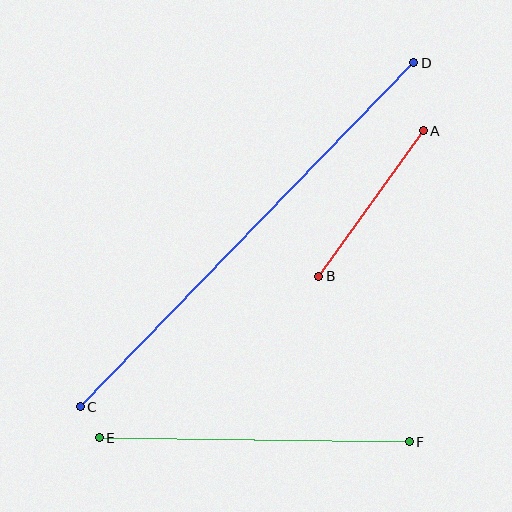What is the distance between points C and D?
The distance is approximately 479 pixels.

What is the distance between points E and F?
The distance is approximately 310 pixels.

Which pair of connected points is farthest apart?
Points C and D are farthest apart.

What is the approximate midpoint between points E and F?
The midpoint is at approximately (254, 440) pixels.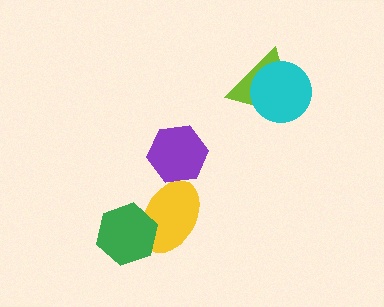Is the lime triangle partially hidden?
Yes, it is partially covered by another shape.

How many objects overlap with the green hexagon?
1 object overlaps with the green hexagon.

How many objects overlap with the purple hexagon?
0 objects overlap with the purple hexagon.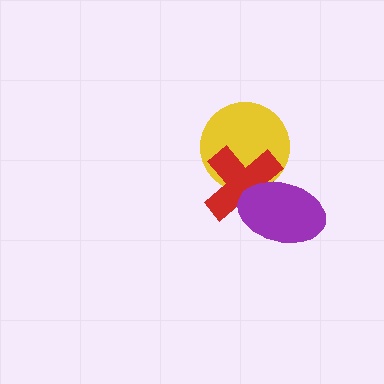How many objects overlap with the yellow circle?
2 objects overlap with the yellow circle.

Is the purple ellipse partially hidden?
No, no other shape covers it.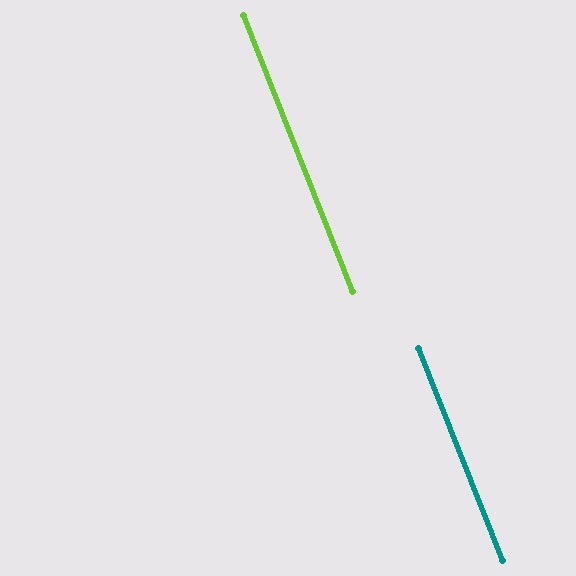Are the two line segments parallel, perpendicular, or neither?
Parallel — their directions differ by only 0.1°.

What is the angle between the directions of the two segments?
Approximately 0 degrees.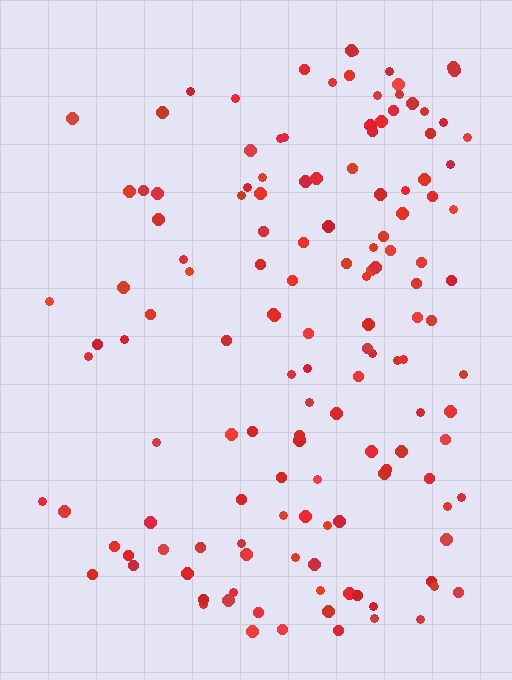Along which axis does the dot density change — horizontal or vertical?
Horizontal.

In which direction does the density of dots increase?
From left to right, with the right side densest.